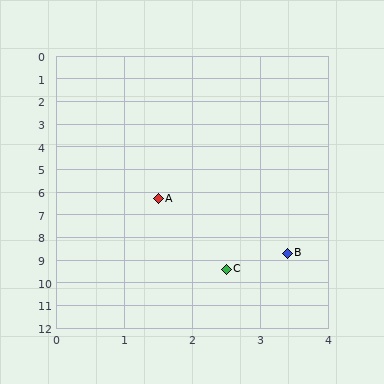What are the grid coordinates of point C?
Point C is at approximately (2.5, 9.4).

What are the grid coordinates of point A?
Point A is at approximately (1.5, 6.3).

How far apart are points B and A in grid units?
Points B and A are about 3.1 grid units apart.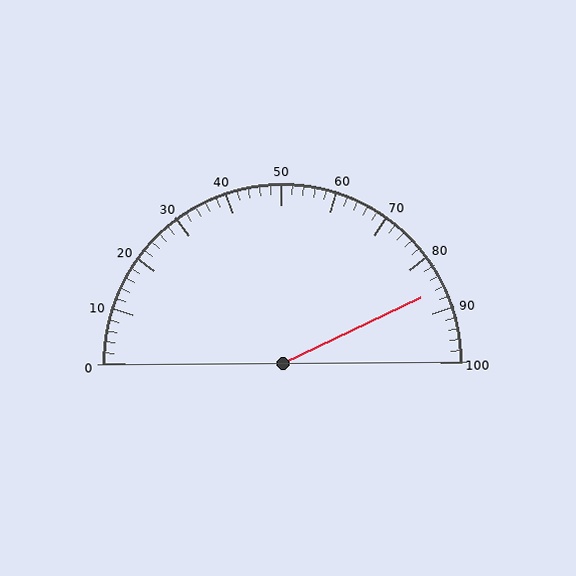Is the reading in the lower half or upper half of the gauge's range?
The reading is in the upper half of the range (0 to 100).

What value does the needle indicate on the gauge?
The needle indicates approximately 86.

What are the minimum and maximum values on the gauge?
The gauge ranges from 0 to 100.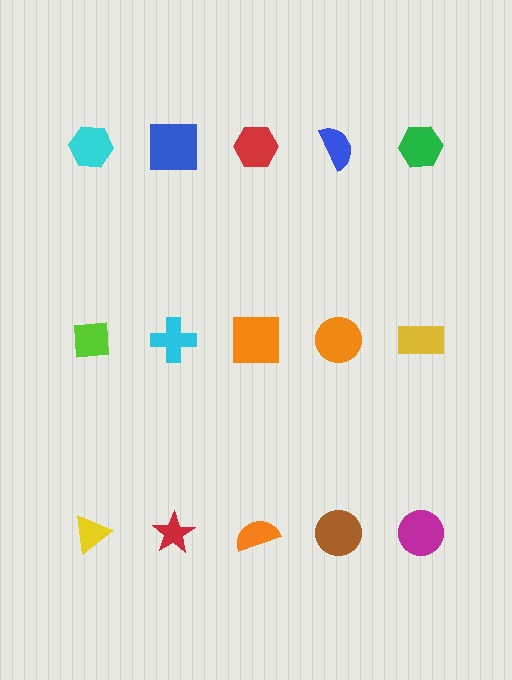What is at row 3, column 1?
A yellow triangle.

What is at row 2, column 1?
A lime square.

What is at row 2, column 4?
An orange circle.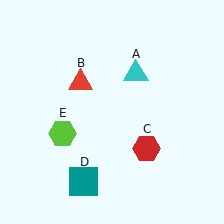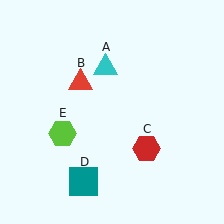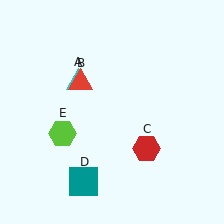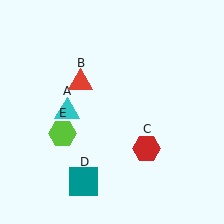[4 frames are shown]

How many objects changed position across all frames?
1 object changed position: cyan triangle (object A).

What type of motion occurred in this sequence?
The cyan triangle (object A) rotated counterclockwise around the center of the scene.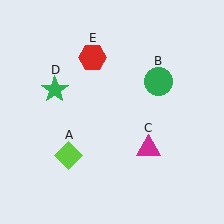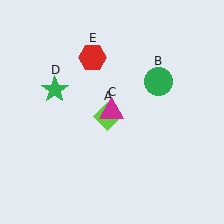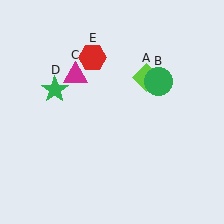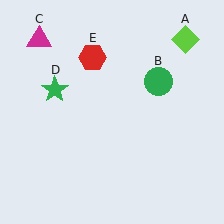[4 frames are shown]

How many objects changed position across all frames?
2 objects changed position: lime diamond (object A), magenta triangle (object C).